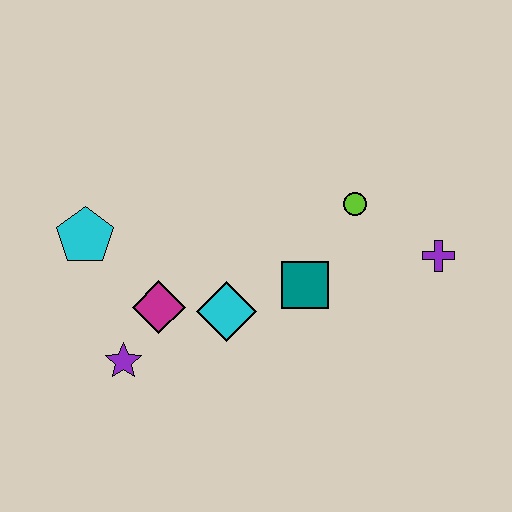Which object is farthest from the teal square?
The cyan pentagon is farthest from the teal square.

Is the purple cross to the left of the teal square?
No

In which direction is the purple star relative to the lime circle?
The purple star is to the left of the lime circle.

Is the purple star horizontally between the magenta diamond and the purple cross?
No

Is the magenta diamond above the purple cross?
No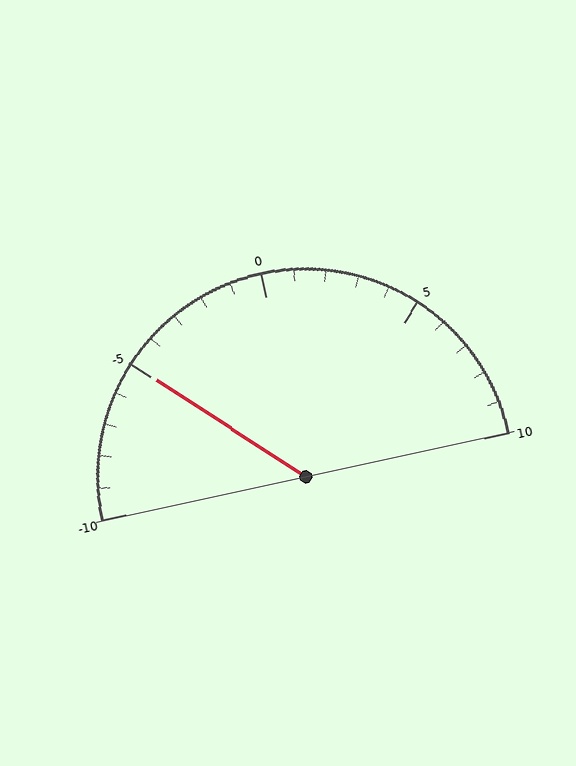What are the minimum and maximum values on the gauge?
The gauge ranges from -10 to 10.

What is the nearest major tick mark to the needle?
The nearest major tick mark is -5.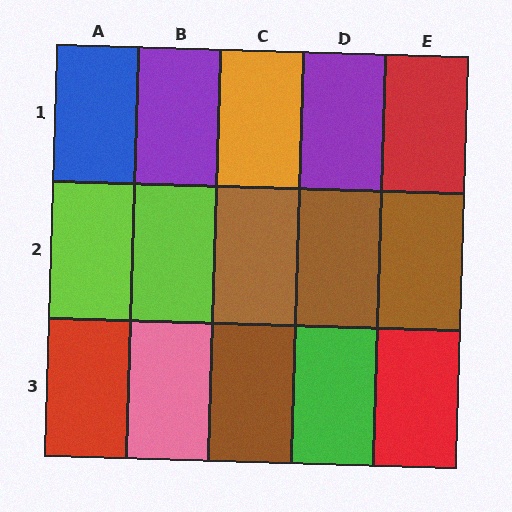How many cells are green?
1 cell is green.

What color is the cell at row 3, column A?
Red.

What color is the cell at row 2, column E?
Brown.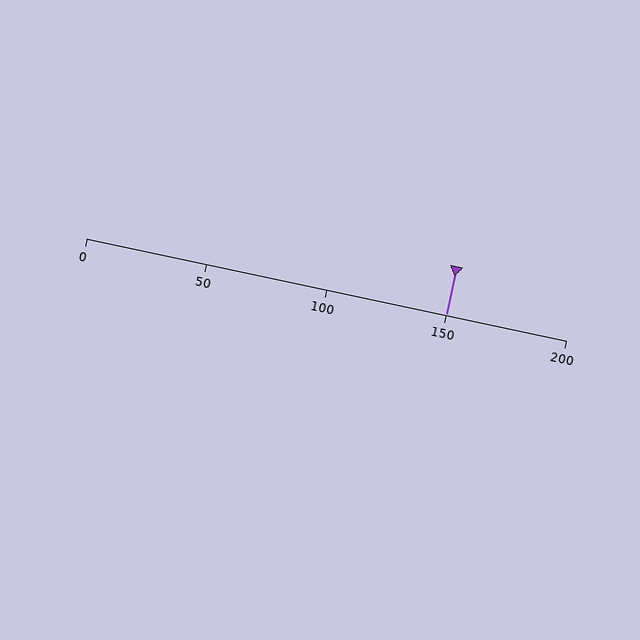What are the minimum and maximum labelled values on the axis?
The axis runs from 0 to 200.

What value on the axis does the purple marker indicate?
The marker indicates approximately 150.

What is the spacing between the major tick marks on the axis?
The major ticks are spaced 50 apart.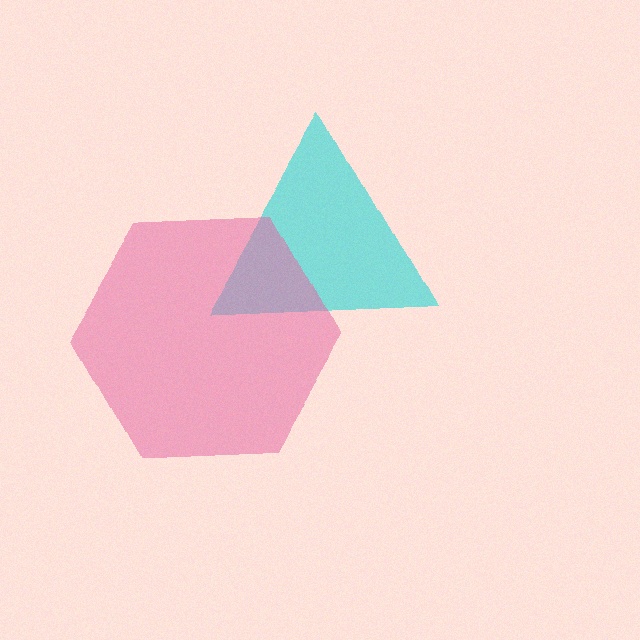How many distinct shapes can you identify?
There are 2 distinct shapes: a cyan triangle, a pink hexagon.